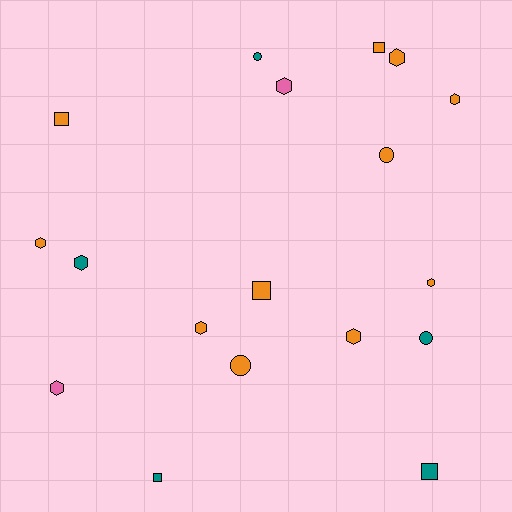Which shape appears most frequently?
Hexagon, with 9 objects.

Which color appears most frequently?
Orange, with 11 objects.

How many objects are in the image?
There are 18 objects.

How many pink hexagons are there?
There are 2 pink hexagons.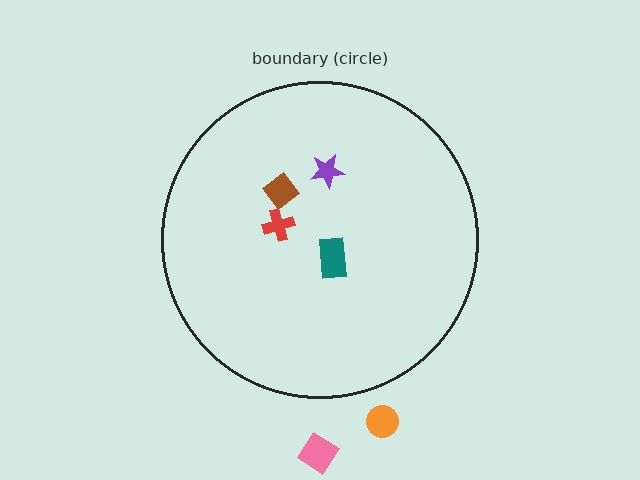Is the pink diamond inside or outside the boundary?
Outside.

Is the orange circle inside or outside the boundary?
Outside.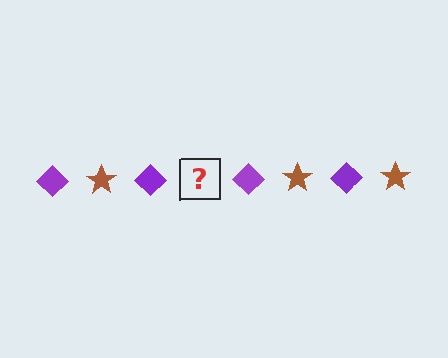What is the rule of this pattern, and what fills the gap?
The rule is that the pattern alternates between purple diamond and brown star. The gap should be filled with a brown star.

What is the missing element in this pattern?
The missing element is a brown star.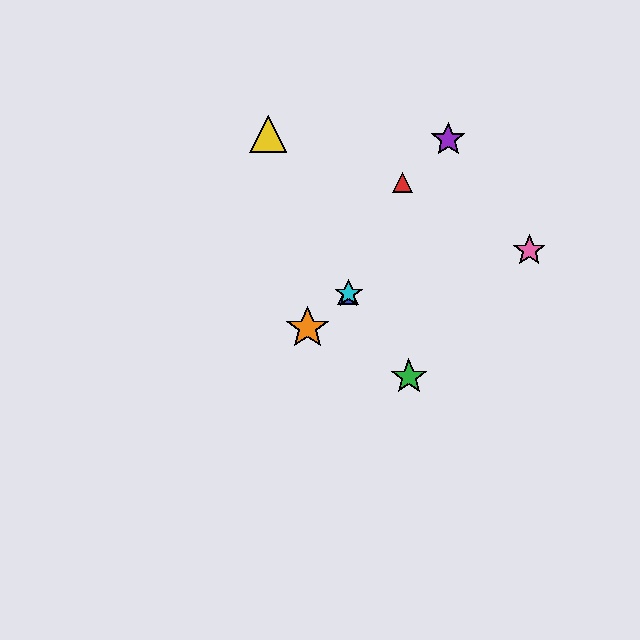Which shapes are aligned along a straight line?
The blue triangle, the orange star, the cyan star are aligned along a straight line.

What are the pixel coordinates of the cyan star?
The cyan star is at (349, 294).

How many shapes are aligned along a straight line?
3 shapes (the blue triangle, the orange star, the cyan star) are aligned along a straight line.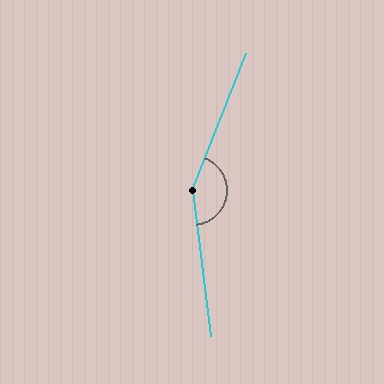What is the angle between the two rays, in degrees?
Approximately 152 degrees.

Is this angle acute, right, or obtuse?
It is obtuse.